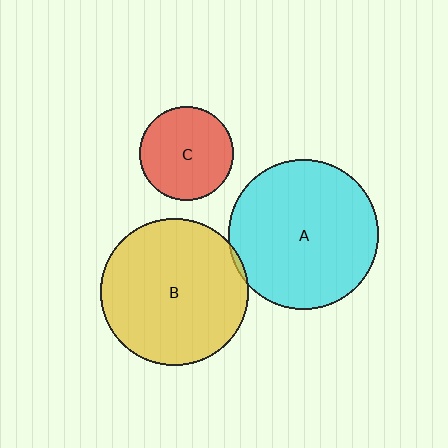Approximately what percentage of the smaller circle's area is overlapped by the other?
Approximately 5%.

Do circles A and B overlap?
Yes.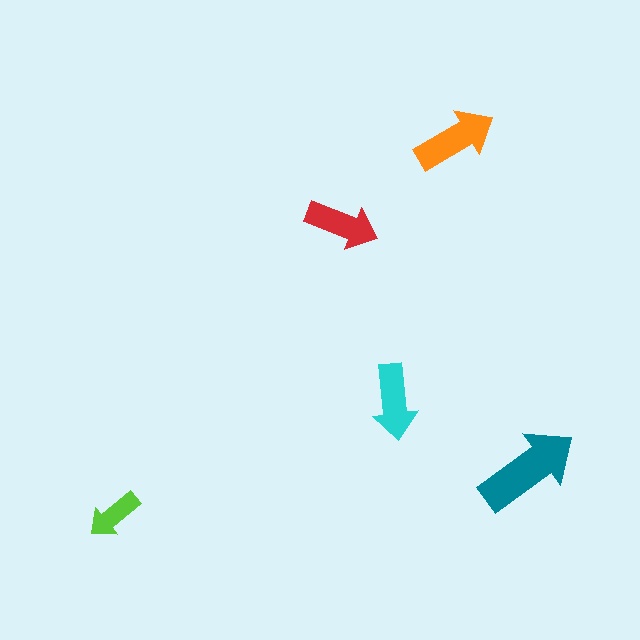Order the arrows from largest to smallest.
the teal one, the orange one, the cyan one, the red one, the lime one.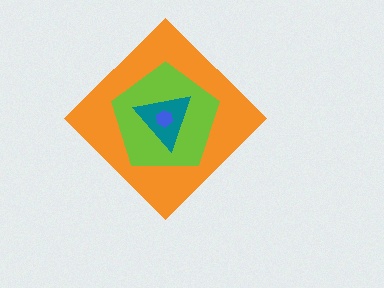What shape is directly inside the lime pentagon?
The teal triangle.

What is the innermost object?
The blue hexagon.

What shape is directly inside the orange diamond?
The lime pentagon.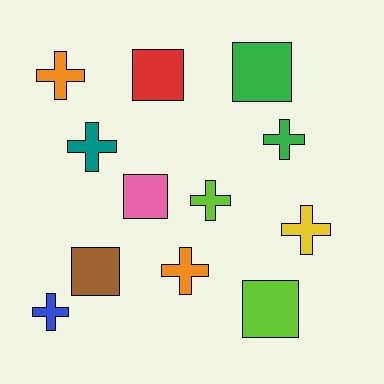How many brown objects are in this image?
There is 1 brown object.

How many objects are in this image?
There are 12 objects.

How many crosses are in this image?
There are 7 crosses.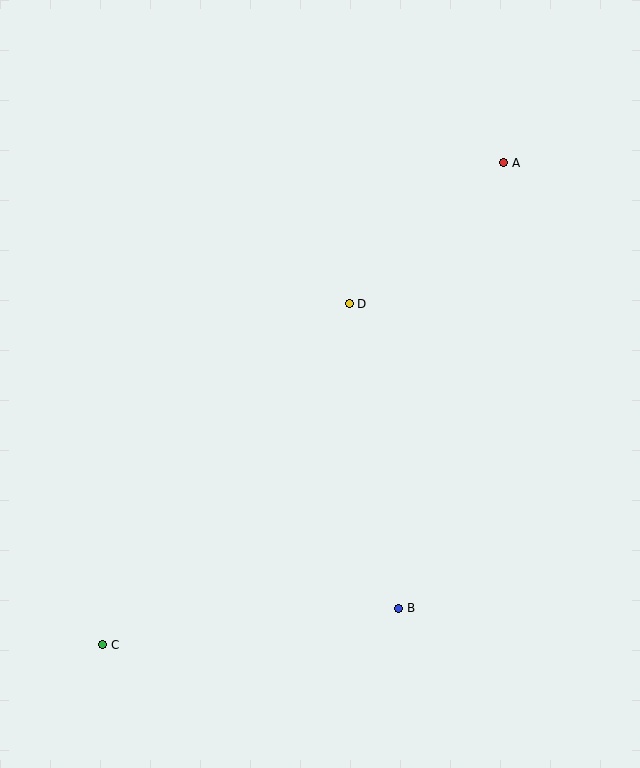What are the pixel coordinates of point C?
Point C is at (103, 645).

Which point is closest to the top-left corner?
Point D is closest to the top-left corner.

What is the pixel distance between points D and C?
The distance between D and C is 421 pixels.